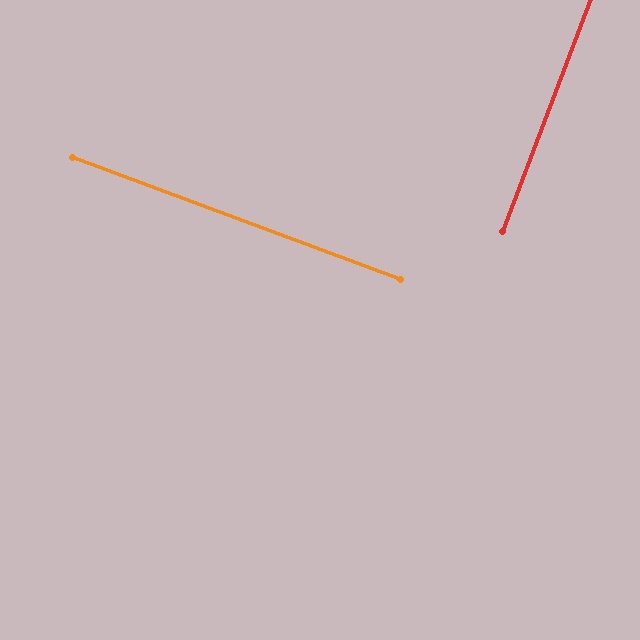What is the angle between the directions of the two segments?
Approximately 90 degrees.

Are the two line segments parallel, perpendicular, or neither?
Perpendicular — they meet at approximately 90°.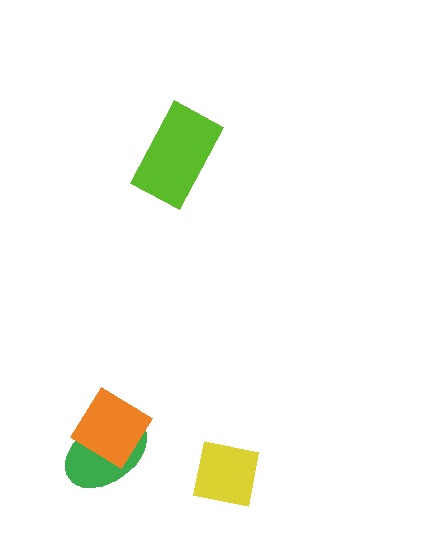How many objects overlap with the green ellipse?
1 object overlaps with the green ellipse.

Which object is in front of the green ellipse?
The orange diamond is in front of the green ellipse.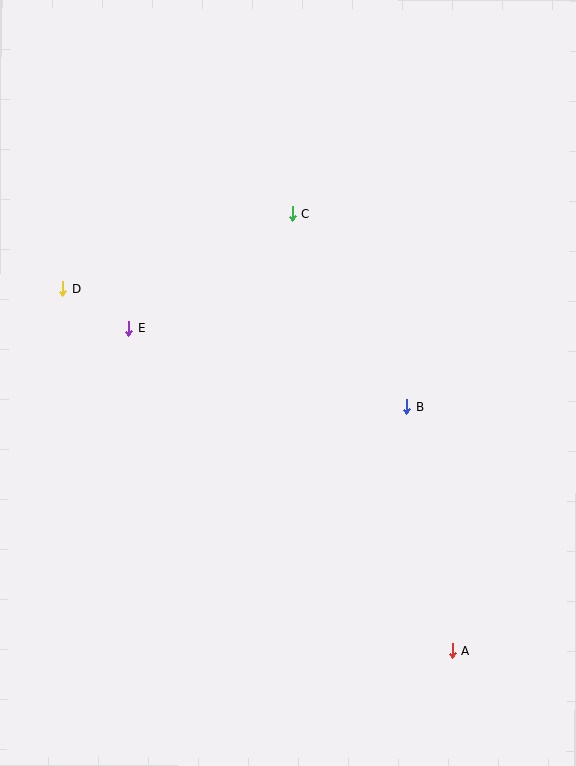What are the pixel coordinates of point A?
Point A is at (452, 651).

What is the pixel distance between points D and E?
The distance between D and E is 77 pixels.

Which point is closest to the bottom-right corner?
Point A is closest to the bottom-right corner.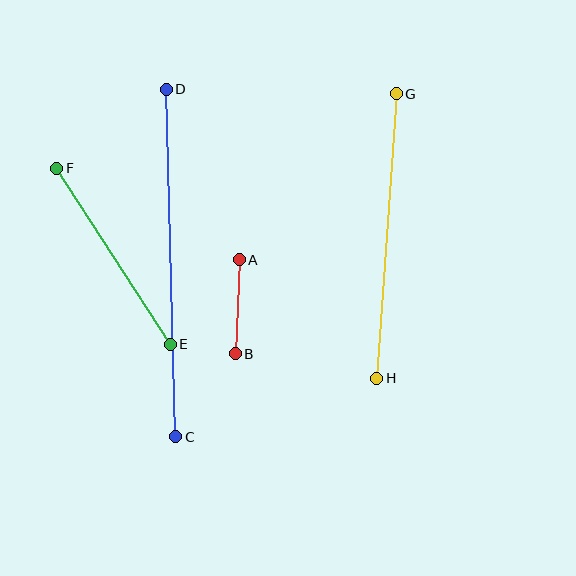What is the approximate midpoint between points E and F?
The midpoint is at approximately (113, 256) pixels.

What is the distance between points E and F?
The distance is approximately 209 pixels.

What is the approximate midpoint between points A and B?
The midpoint is at approximately (237, 307) pixels.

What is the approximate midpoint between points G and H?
The midpoint is at approximately (387, 236) pixels.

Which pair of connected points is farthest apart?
Points C and D are farthest apart.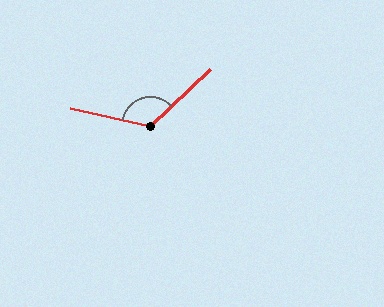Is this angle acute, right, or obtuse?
It is obtuse.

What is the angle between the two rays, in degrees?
Approximately 124 degrees.